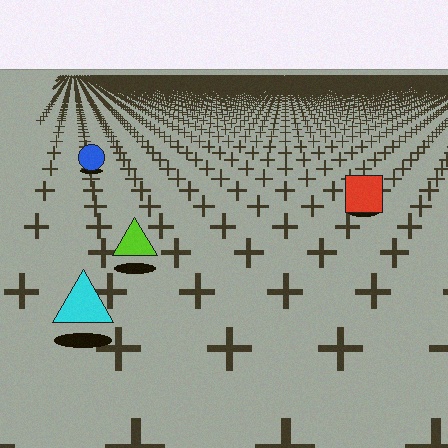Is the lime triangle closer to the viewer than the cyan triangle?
No. The cyan triangle is closer — you can tell from the texture gradient: the ground texture is coarser near it.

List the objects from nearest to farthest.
From nearest to farthest: the cyan triangle, the lime triangle, the red square, the blue circle.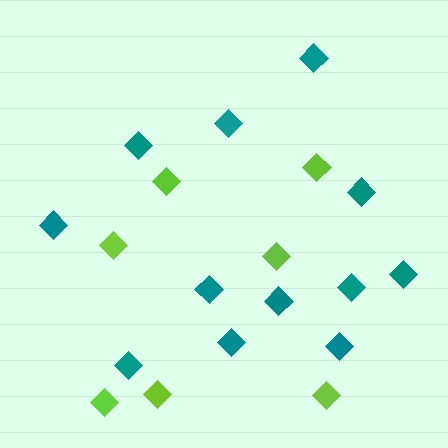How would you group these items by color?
There are 2 groups: one group of teal diamonds (12) and one group of lime diamonds (7).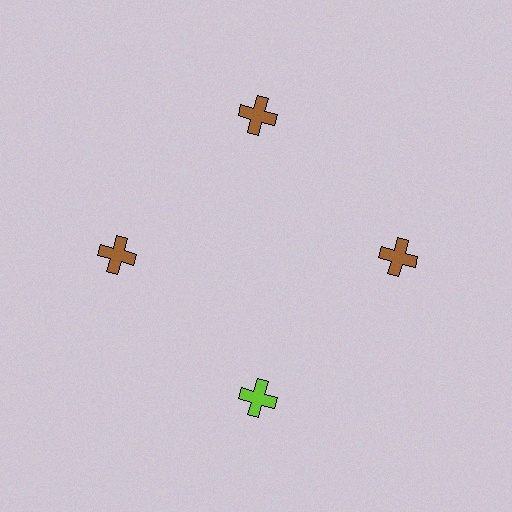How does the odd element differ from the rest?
It has a different color: lime instead of brown.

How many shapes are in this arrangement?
There are 4 shapes arranged in a ring pattern.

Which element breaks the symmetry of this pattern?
The lime cross at roughly the 6 o'clock position breaks the symmetry. All other shapes are brown crosses.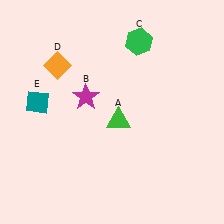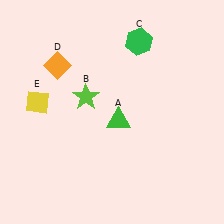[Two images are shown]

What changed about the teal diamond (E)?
In Image 1, E is teal. In Image 2, it changed to yellow.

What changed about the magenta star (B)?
In Image 1, B is magenta. In Image 2, it changed to lime.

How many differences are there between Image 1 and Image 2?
There are 2 differences between the two images.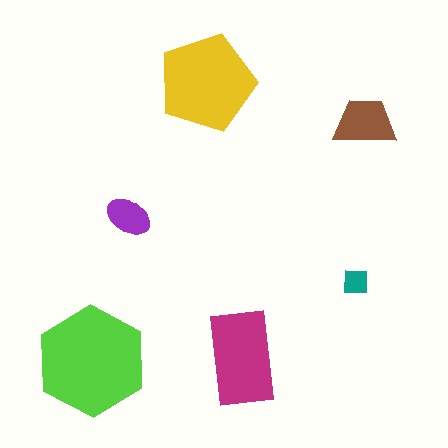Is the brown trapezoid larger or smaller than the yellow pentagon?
Smaller.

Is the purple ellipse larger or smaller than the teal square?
Larger.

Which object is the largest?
The lime hexagon.